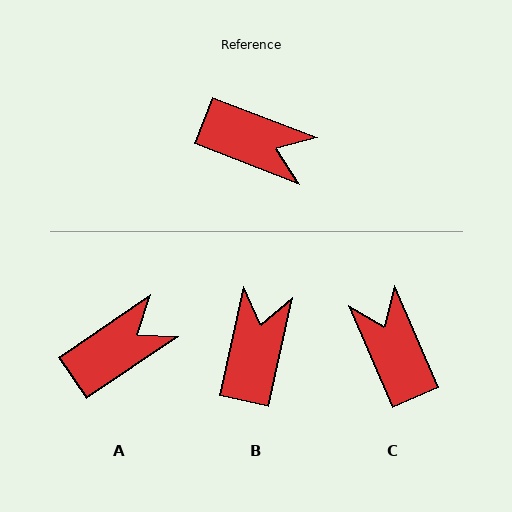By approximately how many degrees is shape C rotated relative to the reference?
Approximately 134 degrees counter-clockwise.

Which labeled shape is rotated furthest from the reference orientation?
C, about 134 degrees away.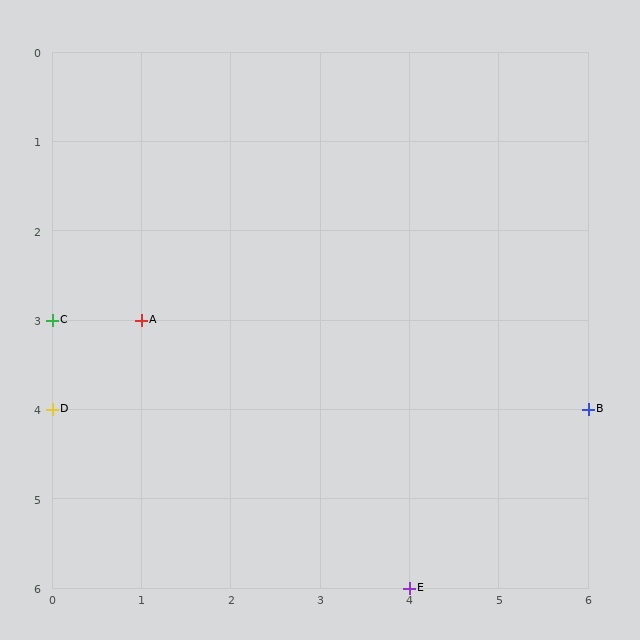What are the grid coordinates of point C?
Point C is at grid coordinates (0, 3).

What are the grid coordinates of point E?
Point E is at grid coordinates (4, 6).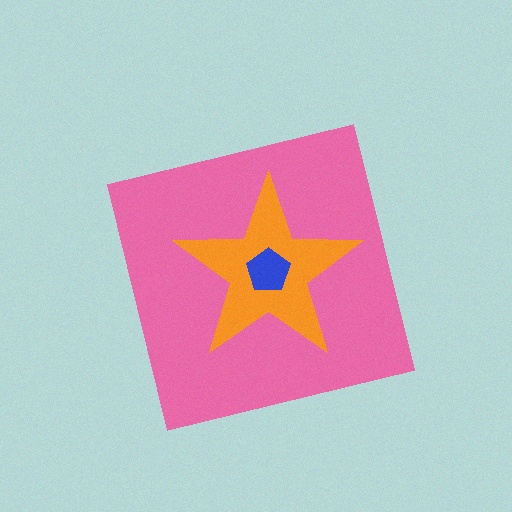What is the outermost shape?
The pink square.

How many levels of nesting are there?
3.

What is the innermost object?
The blue pentagon.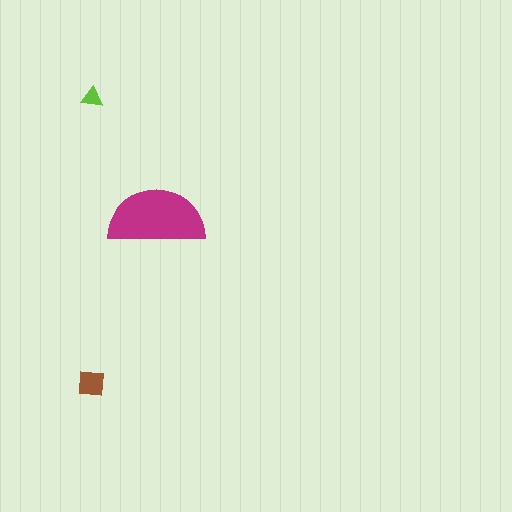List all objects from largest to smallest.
The magenta semicircle, the brown square, the lime triangle.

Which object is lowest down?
The brown square is bottommost.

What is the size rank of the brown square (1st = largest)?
2nd.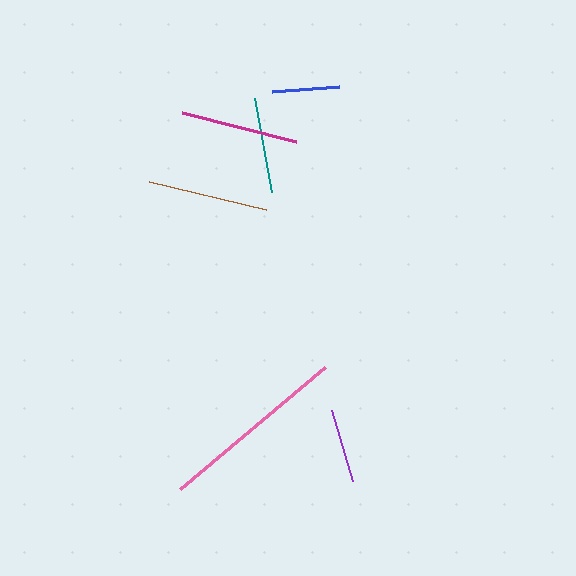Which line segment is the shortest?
The blue line is the shortest at approximately 68 pixels.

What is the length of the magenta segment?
The magenta segment is approximately 117 pixels long.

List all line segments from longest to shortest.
From longest to shortest: pink, brown, magenta, teal, purple, blue.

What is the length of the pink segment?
The pink segment is approximately 190 pixels long.